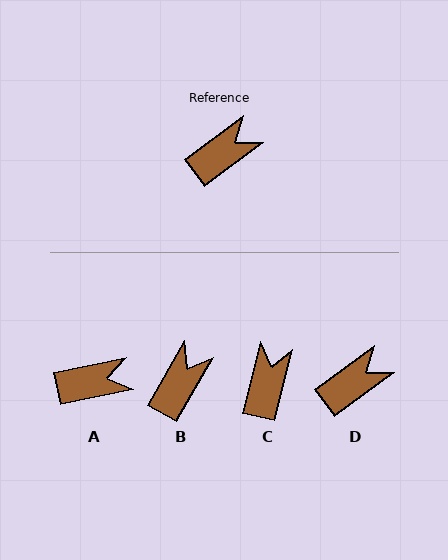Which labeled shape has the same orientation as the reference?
D.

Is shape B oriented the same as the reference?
No, it is off by about 24 degrees.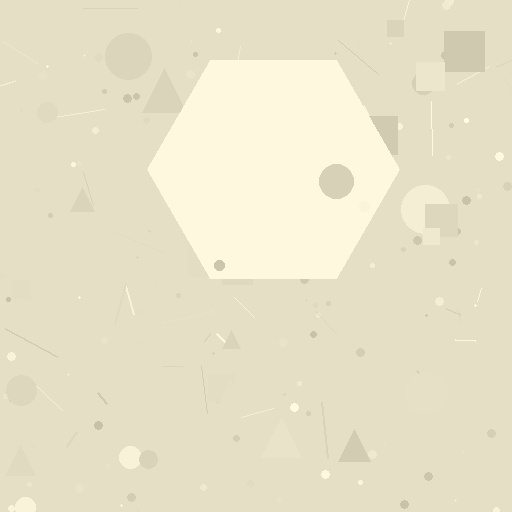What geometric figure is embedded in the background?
A hexagon is embedded in the background.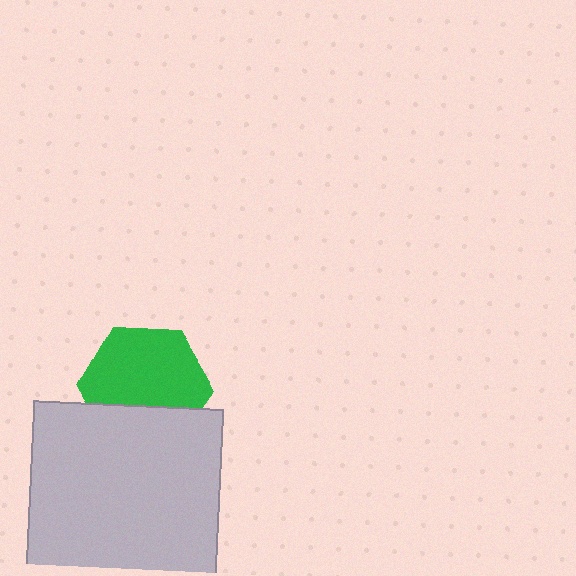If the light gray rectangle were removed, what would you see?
You would see the complete green hexagon.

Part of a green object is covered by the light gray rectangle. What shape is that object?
It is a hexagon.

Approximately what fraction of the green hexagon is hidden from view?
Roughly 32% of the green hexagon is hidden behind the light gray rectangle.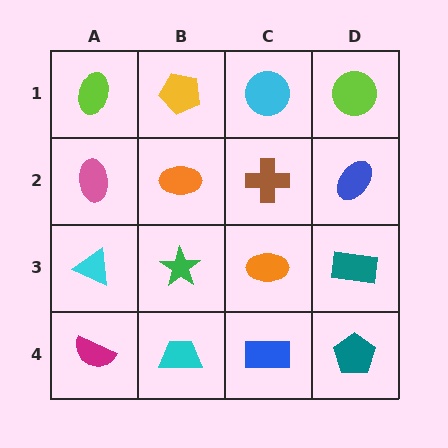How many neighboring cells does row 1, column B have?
3.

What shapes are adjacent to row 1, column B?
An orange ellipse (row 2, column B), a lime ellipse (row 1, column A), a cyan circle (row 1, column C).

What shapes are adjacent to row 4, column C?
An orange ellipse (row 3, column C), a cyan trapezoid (row 4, column B), a teal pentagon (row 4, column D).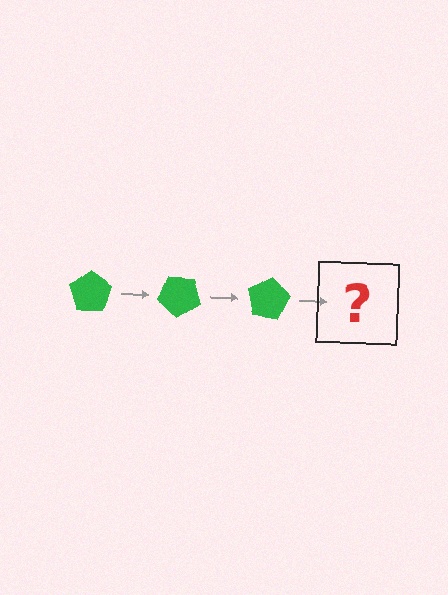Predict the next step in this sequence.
The next step is a green pentagon rotated 120 degrees.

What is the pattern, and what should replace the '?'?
The pattern is that the pentagon rotates 40 degrees each step. The '?' should be a green pentagon rotated 120 degrees.